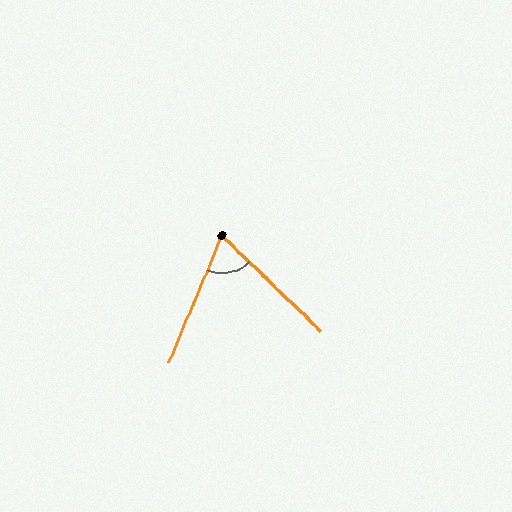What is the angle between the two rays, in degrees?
Approximately 69 degrees.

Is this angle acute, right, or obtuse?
It is acute.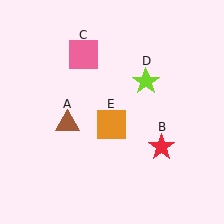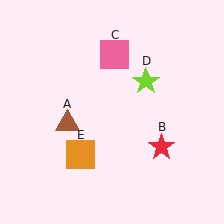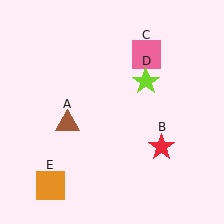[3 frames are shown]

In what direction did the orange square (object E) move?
The orange square (object E) moved down and to the left.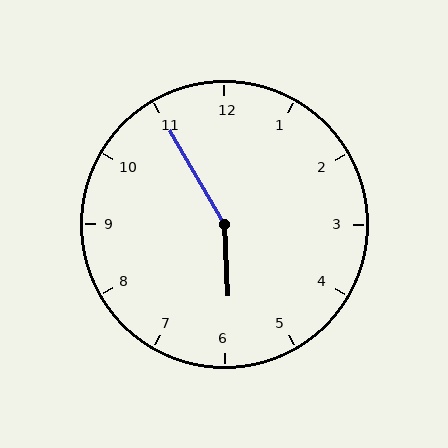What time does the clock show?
5:55.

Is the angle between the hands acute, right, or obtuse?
It is obtuse.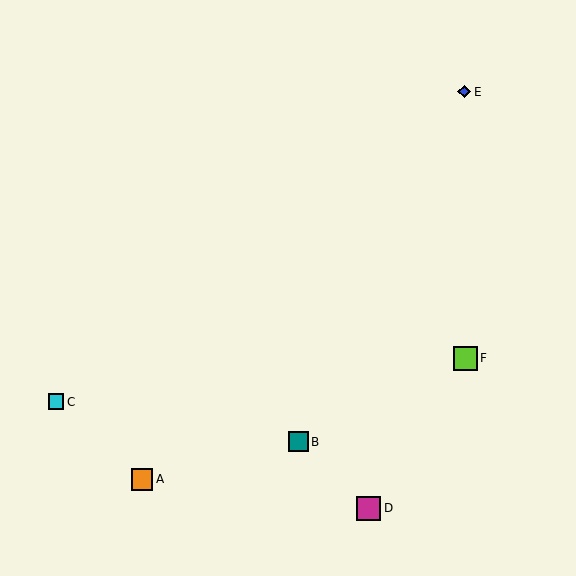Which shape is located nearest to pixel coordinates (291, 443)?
The teal square (labeled B) at (298, 442) is nearest to that location.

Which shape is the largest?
The magenta square (labeled D) is the largest.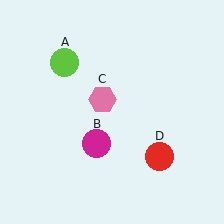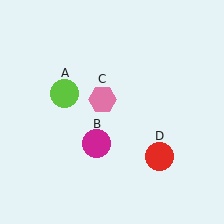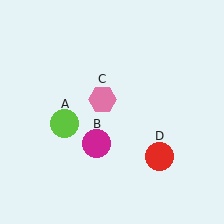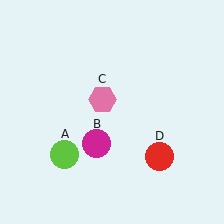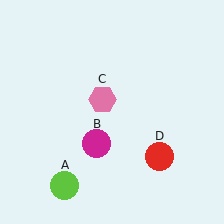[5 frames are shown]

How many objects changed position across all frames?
1 object changed position: lime circle (object A).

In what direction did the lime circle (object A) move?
The lime circle (object A) moved down.